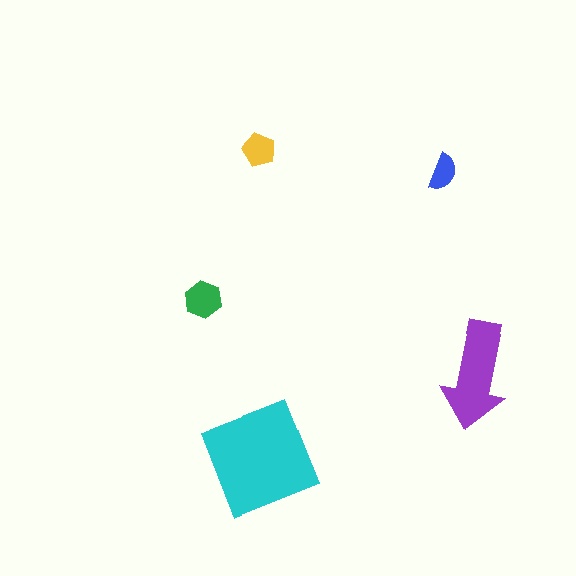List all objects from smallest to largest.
The blue semicircle, the yellow pentagon, the green hexagon, the purple arrow, the cyan diamond.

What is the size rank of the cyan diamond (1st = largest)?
1st.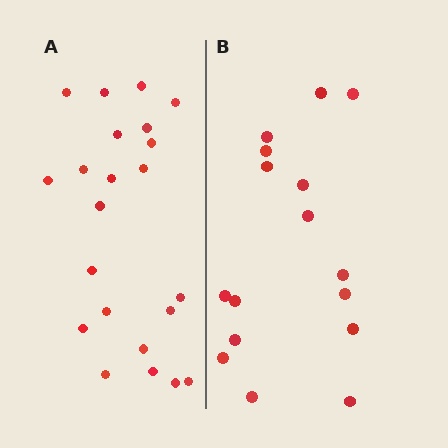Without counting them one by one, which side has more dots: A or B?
Region A (the left region) has more dots.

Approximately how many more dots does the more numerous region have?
Region A has about 6 more dots than region B.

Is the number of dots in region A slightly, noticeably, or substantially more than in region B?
Region A has noticeably more, but not dramatically so. The ratio is roughly 1.4 to 1.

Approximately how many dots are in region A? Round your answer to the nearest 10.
About 20 dots. (The exact count is 22, which rounds to 20.)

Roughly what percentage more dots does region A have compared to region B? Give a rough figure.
About 40% more.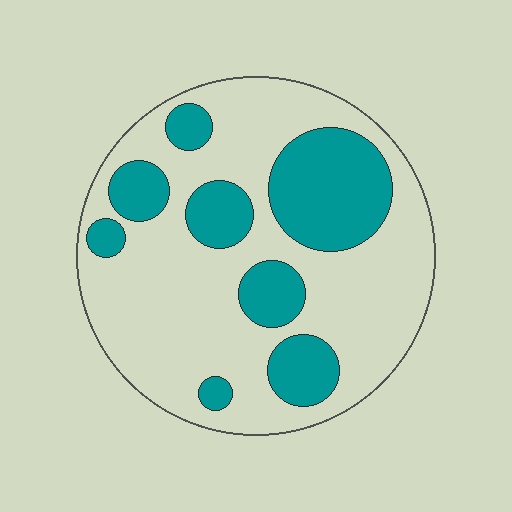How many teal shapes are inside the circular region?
8.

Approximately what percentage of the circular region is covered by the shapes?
Approximately 30%.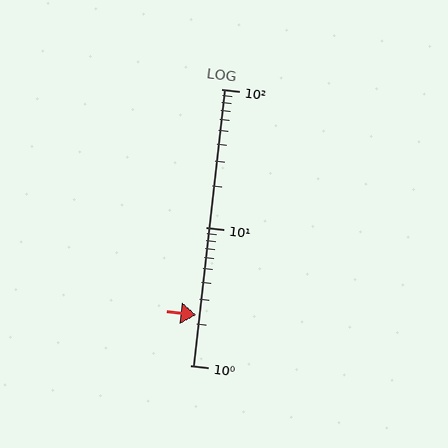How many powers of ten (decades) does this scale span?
The scale spans 2 decades, from 1 to 100.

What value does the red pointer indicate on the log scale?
The pointer indicates approximately 2.3.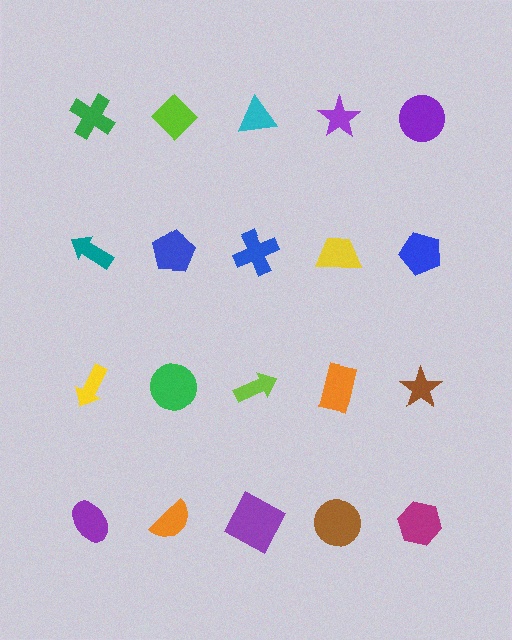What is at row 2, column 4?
A yellow trapezoid.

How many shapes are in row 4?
5 shapes.